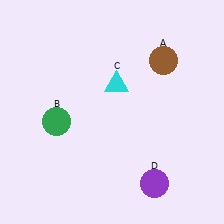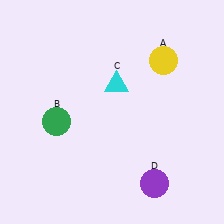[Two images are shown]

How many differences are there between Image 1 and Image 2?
There is 1 difference between the two images.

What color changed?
The circle (A) changed from brown in Image 1 to yellow in Image 2.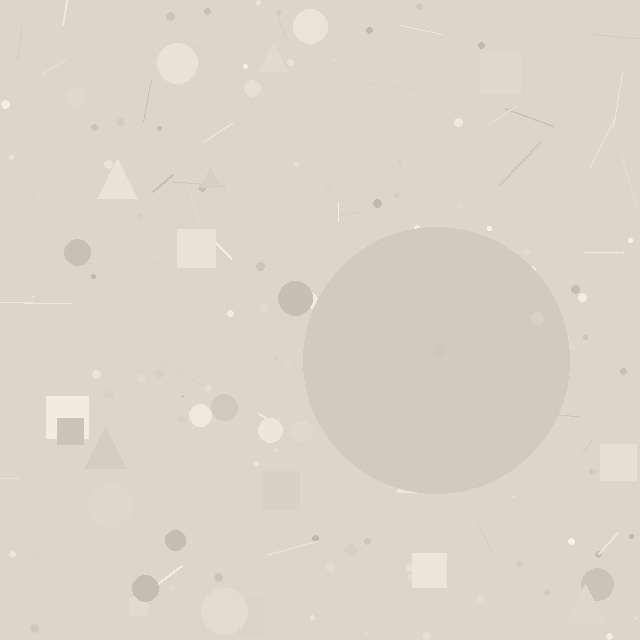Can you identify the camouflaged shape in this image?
The camouflaged shape is a circle.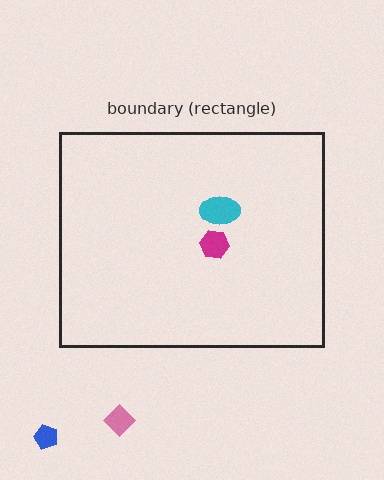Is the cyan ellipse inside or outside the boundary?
Inside.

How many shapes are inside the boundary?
2 inside, 2 outside.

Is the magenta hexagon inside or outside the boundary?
Inside.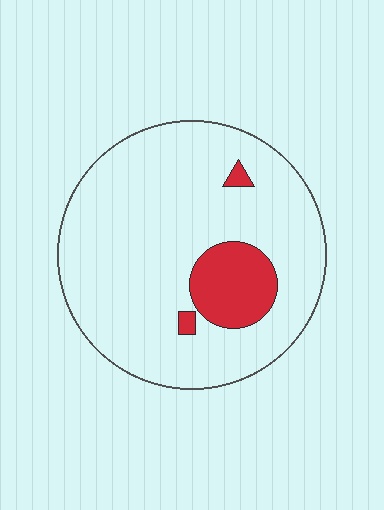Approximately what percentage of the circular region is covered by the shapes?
Approximately 10%.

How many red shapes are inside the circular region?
3.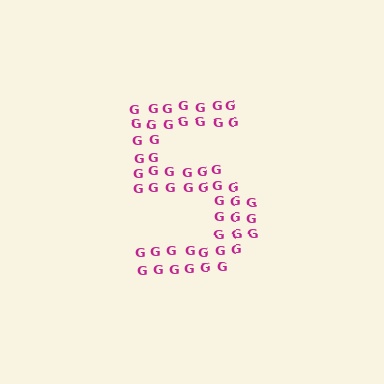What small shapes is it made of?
It is made of small letter G's.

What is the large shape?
The large shape is the digit 5.